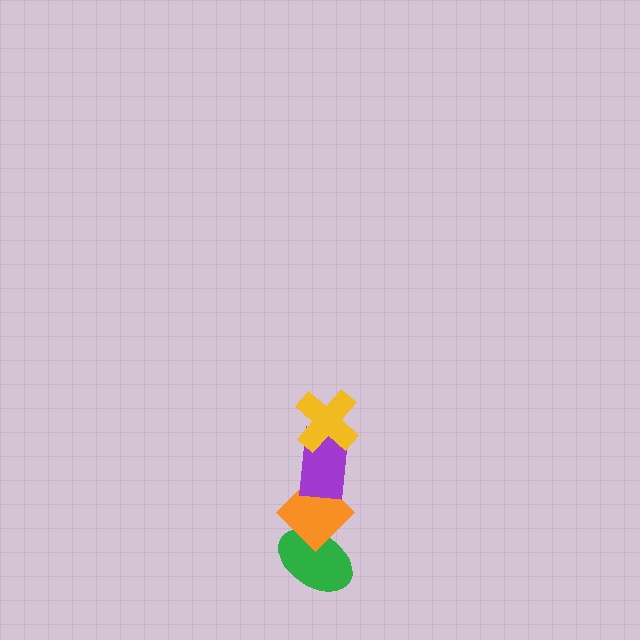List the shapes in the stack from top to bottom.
From top to bottom: the yellow cross, the purple rectangle, the orange diamond, the green ellipse.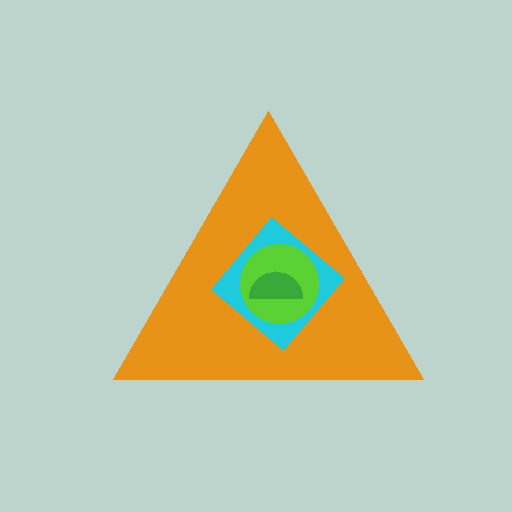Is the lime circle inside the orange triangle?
Yes.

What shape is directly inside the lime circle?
The green semicircle.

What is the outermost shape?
The orange triangle.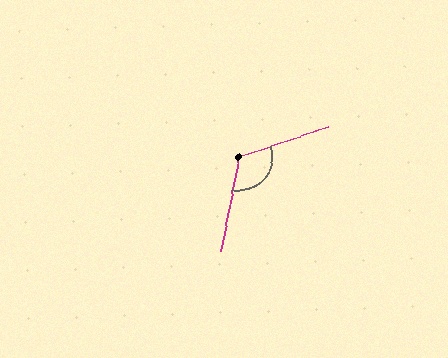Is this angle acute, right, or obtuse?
It is obtuse.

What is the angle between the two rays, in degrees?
Approximately 120 degrees.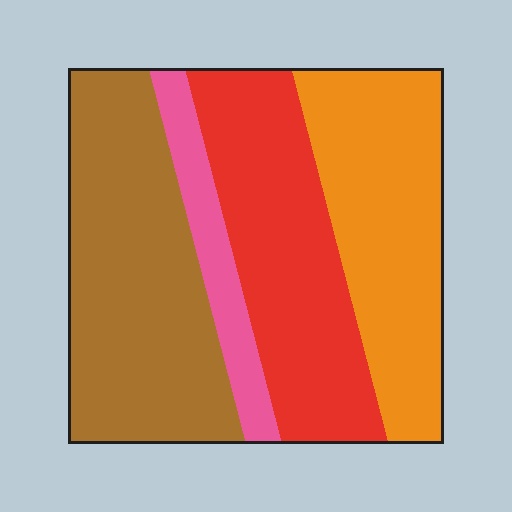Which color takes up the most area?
Brown, at roughly 35%.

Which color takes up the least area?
Pink, at roughly 10%.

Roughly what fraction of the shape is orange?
Orange takes up about one quarter (1/4) of the shape.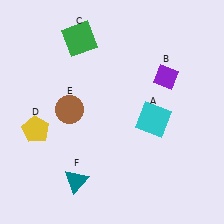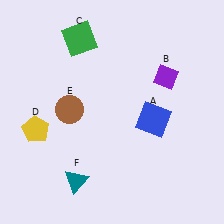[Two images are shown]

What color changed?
The square (A) changed from cyan in Image 1 to blue in Image 2.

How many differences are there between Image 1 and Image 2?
There is 1 difference between the two images.